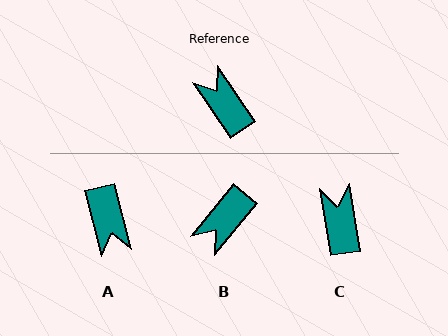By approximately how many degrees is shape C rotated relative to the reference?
Approximately 26 degrees clockwise.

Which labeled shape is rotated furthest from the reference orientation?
A, about 160 degrees away.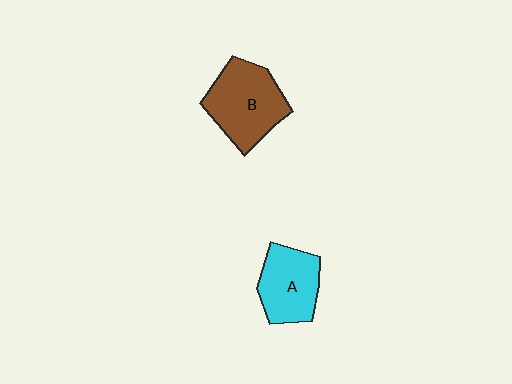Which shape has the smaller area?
Shape A (cyan).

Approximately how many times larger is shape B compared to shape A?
Approximately 1.3 times.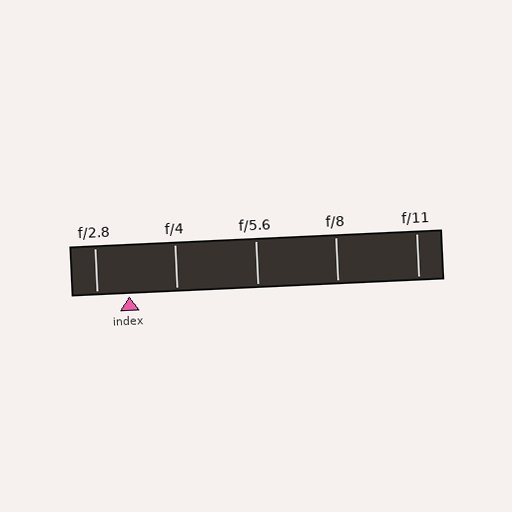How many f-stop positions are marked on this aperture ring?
There are 5 f-stop positions marked.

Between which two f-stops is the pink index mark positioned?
The index mark is between f/2.8 and f/4.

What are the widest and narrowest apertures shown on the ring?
The widest aperture shown is f/2.8 and the narrowest is f/11.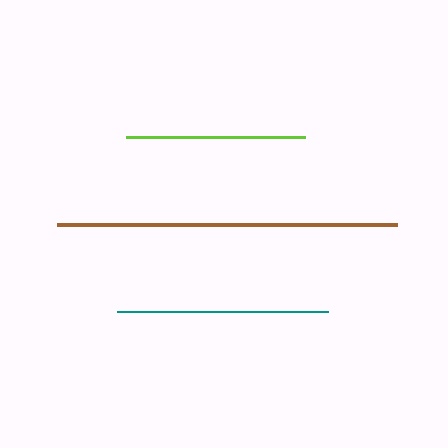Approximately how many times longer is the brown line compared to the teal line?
The brown line is approximately 1.6 times the length of the teal line.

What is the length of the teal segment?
The teal segment is approximately 211 pixels long.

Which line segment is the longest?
The brown line is the longest at approximately 340 pixels.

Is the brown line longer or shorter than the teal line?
The brown line is longer than the teal line.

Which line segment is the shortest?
The lime line is the shortest at approximately 179 pixels.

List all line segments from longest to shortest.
From longest to shortest: brown, teal, lime.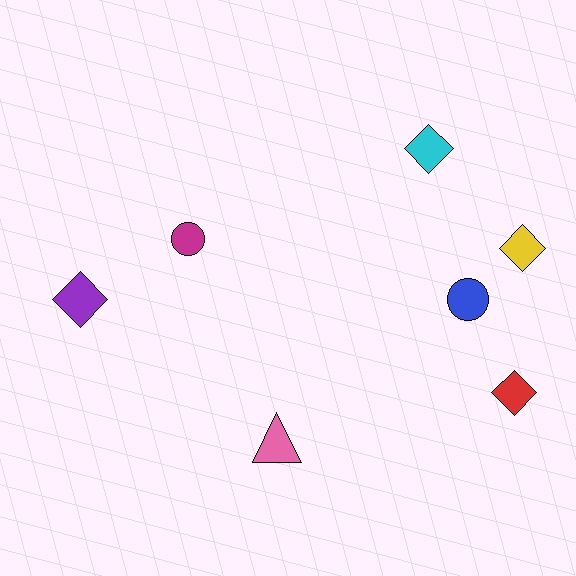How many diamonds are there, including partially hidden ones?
There are 4 diamonds.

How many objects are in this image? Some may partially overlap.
There are 7 objects.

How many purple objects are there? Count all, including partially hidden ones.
There is 1 purple object.